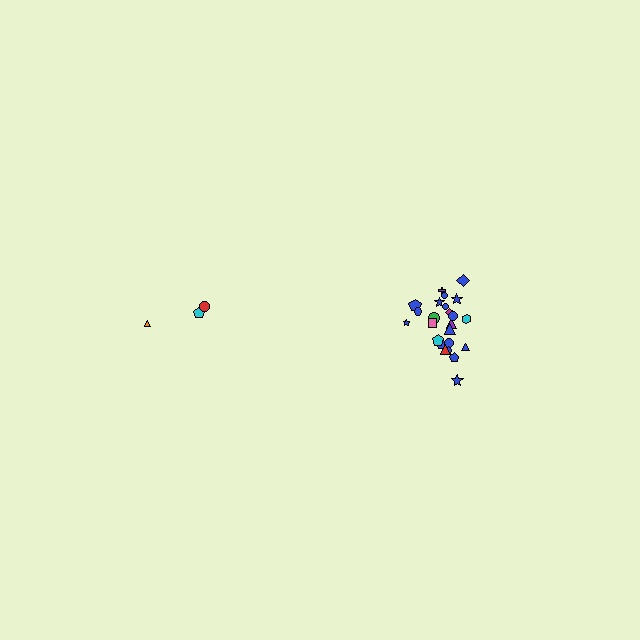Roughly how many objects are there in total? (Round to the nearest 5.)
Roughly 30 objects in total.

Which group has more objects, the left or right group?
The right group.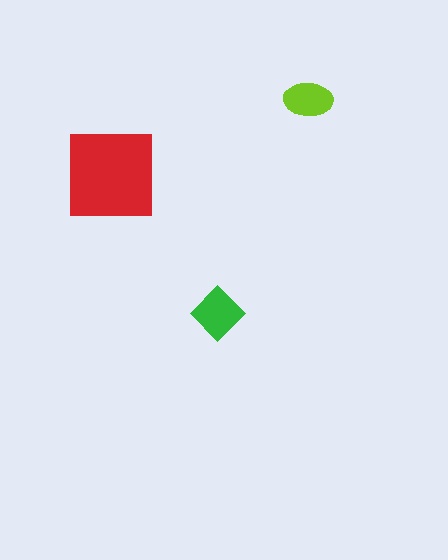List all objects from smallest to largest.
The lime ellipse, the green diamond, the red square.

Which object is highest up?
The lime ellipse is topmost.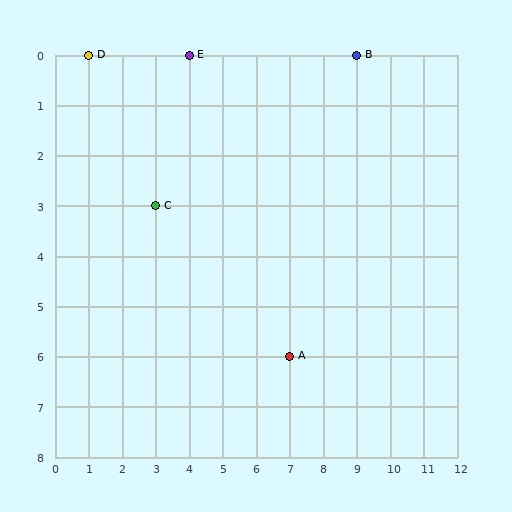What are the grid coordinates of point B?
Point B is at grid coordinates (9, 0).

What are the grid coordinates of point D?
Point D is at grid coordinates (1, 0).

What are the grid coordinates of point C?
Point C is at grid coordinates (3, 3).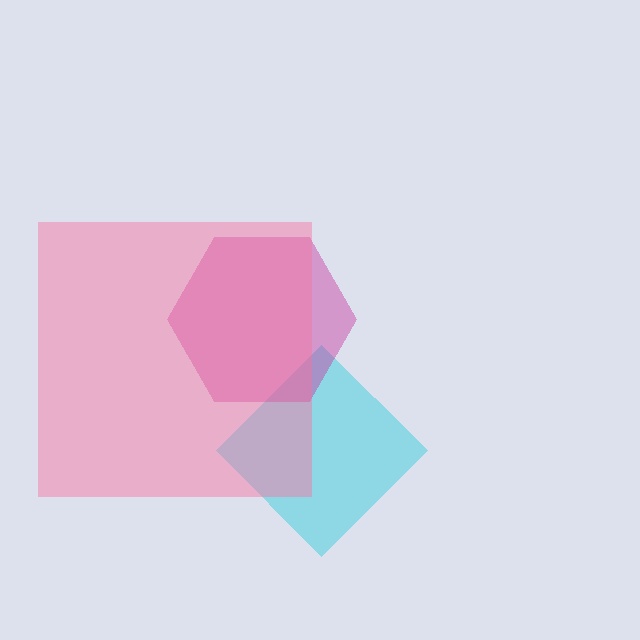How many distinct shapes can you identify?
There are 3 distinct shapes: a cyan diamond, a magenta hexagon, a pink square.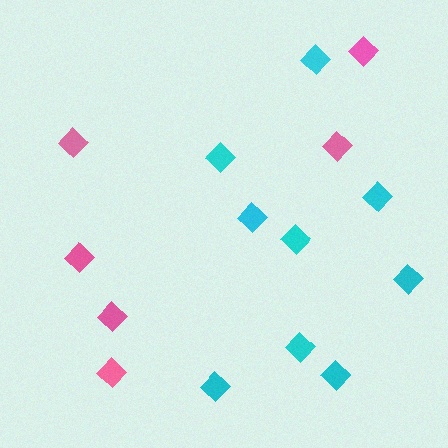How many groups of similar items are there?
There are 2 groups: one group of pink diamonds (6) and one group of cyan diamonds (9).